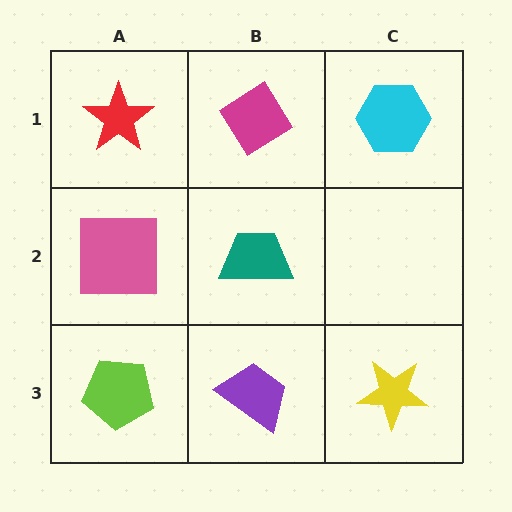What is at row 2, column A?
A pink square.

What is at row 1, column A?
A red star.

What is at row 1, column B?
A magenta diamond.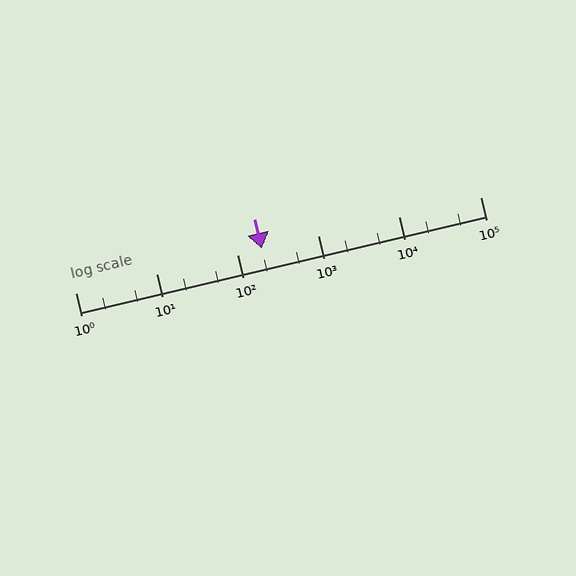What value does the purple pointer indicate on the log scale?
The pointer indicates approximately 200.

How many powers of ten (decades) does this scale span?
The scale spans 5 decades, from 1 to 100000.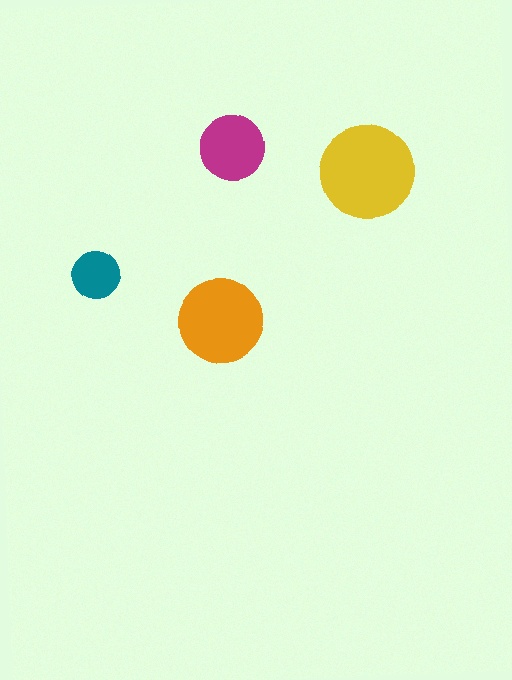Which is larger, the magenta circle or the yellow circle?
The yellow one.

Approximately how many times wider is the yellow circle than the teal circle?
About 2 times wider.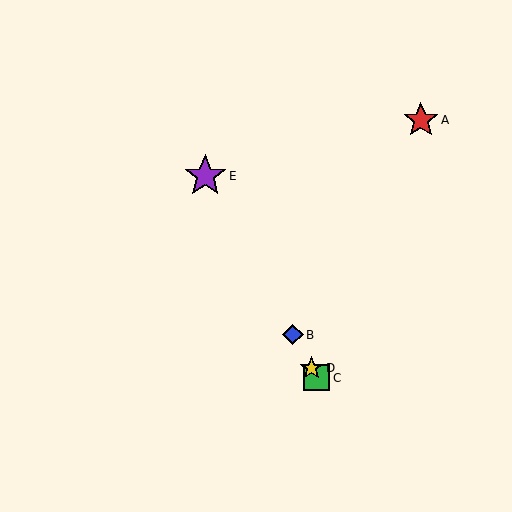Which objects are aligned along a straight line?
Objects B, C, D, E are aligned along a straight line.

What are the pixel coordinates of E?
Object E is at (205, 176).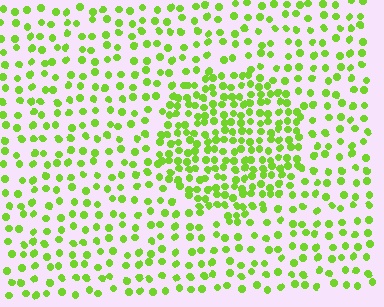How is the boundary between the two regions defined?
The boundary is defined by a change in element density (approximately 2.0x ratio). All elements are the same color, size, and shape.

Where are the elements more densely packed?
The elements are more densely packed inside the circle boundary.